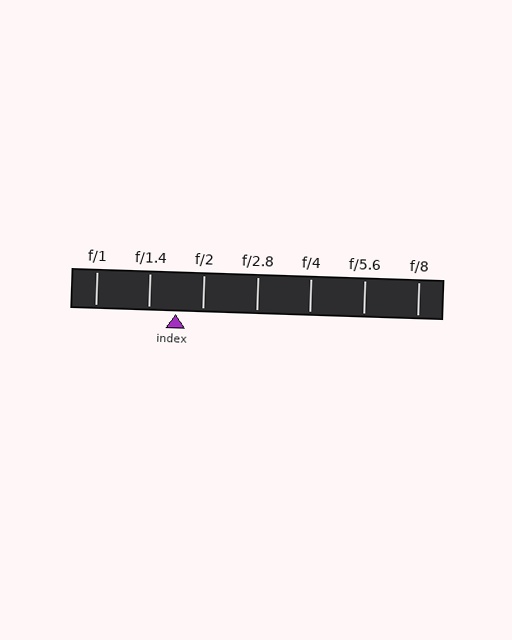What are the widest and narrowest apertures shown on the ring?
The widest aperture shown is f/1 and the narrowest is f/8.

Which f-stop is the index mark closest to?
The index mark is closest to f/1.4.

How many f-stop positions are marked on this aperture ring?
There are 7 f-stop positions marked.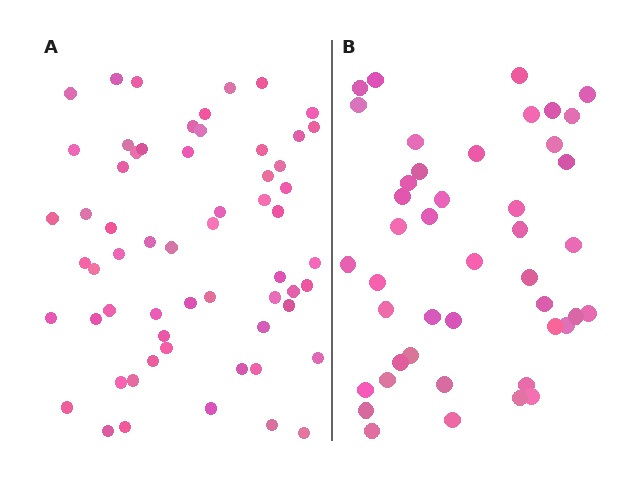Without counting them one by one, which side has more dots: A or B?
Region A (the left region) has more dots.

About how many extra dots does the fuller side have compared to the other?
Region A has approximately 15 more dots than region B.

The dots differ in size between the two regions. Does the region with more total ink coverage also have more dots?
No. Region B has more total ink coverage because its dots are larger, but region A actually contains more individual dots. Total area can be misleading — the number of items is what matters here.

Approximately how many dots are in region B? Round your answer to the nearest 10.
About 40 dots. (The exact count is 44, which rounds to 40.)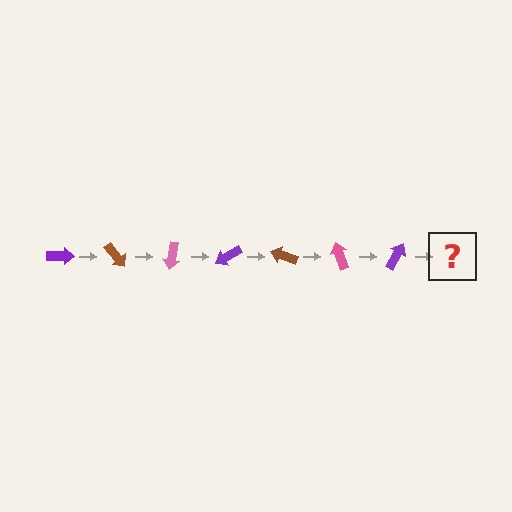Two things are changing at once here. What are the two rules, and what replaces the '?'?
The two rules are that it rotates 50 degrees each step and the color cycles through purple, brown, and pink. The '?' should be a brown arrow, rotated 350 degrees from the start.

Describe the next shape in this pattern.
It should be a brown arrow, rotated 350 degrees from the start.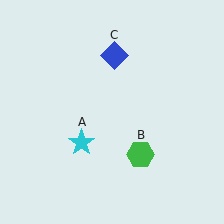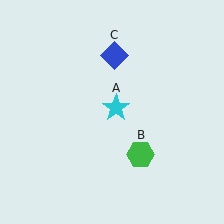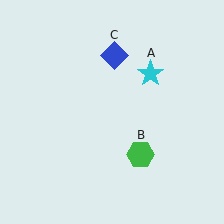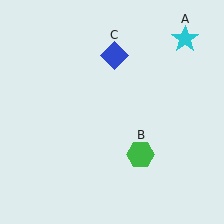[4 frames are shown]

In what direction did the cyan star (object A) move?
The cyan star (object A) moved up and to the right.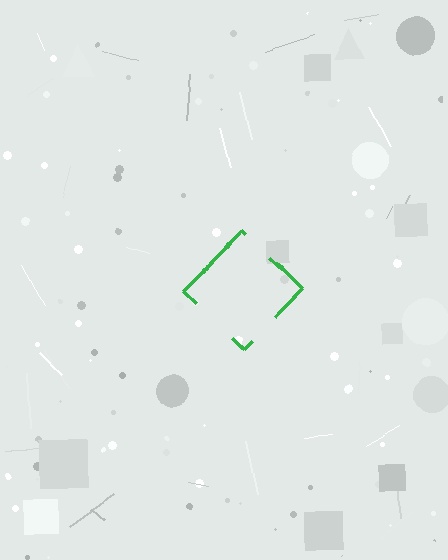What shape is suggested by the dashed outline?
The dashed outline suggests a diamond.